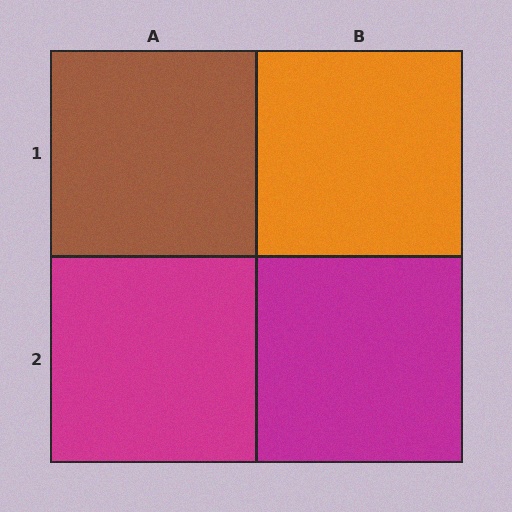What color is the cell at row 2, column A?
Magenta.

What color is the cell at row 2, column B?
Magenta.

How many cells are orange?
1 cell is orange.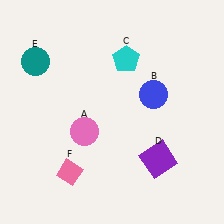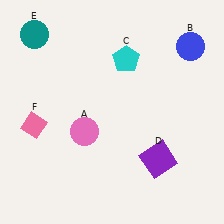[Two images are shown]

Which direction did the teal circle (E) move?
The teal circle (E) moved up.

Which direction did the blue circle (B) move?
The blue circle (B) moved up.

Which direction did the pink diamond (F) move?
The pink diamond (F) moved up.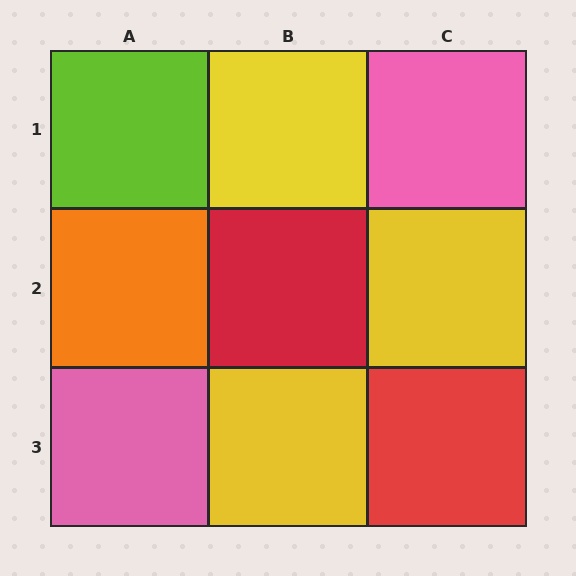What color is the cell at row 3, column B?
Yellow.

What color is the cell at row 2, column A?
Orange.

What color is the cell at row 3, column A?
Pink.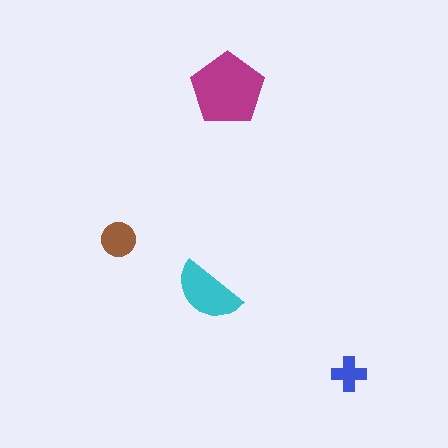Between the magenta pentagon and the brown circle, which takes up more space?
The magenta pentagon.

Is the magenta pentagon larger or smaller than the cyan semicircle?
Larger.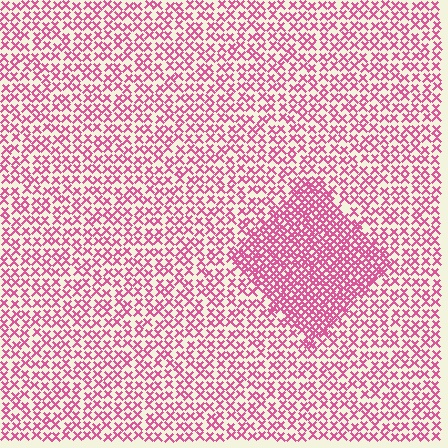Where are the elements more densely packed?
The elements are more densely packed inside the diamond boundary.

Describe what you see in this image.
The image contains small pink elements arranged at two different densities. A diamond-shaped region is visible where the elements are more densely packed than the surrounding area.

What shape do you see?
I see a diamond.